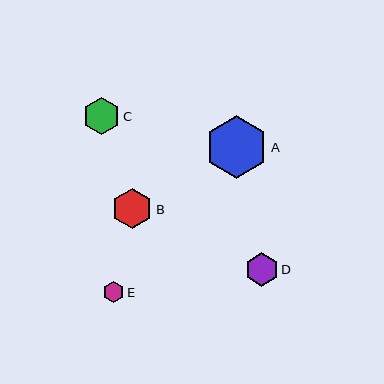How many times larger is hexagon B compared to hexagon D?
Hexagon B is approximately 1.2 times the size of hexagon D.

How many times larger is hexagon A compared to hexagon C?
Hexagon A is approximately 1.7 times the size of hexagon C.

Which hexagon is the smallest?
Hexagon E is the smallest with a size of approximately 20 pixels.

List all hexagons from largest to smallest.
From largest to smallest: A, B, C, D, E.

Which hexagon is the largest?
Hexagon A is the largest with a size of approximately 63 pixels.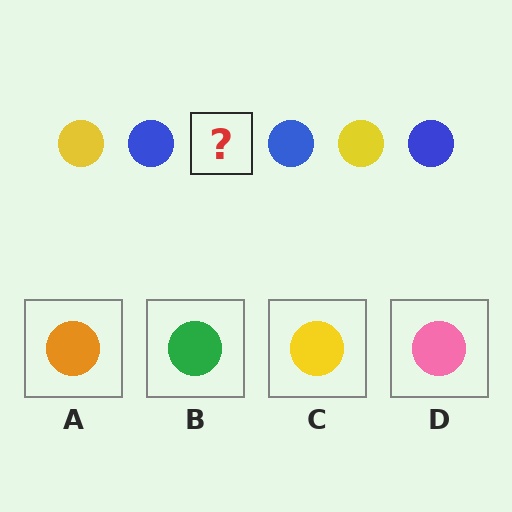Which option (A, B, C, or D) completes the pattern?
C.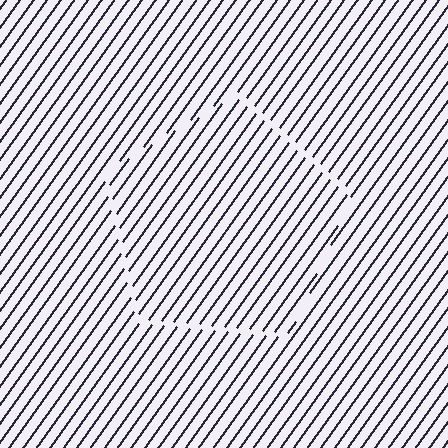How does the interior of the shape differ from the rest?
The interior of the shape contains the same grating, shifted by half a period — the contour is defined by the phase discontinuity where line-ends from the inner and outer gratings abut.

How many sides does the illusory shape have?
5 sides — the line-ends trace a pentagon.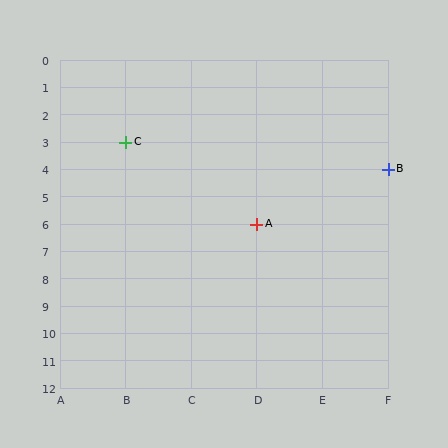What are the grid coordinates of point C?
Point C is at grid coordinates (B, 3).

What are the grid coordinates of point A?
Point A is at grid coordinates (D, 6).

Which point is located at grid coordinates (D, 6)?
Point A is at (D, 6).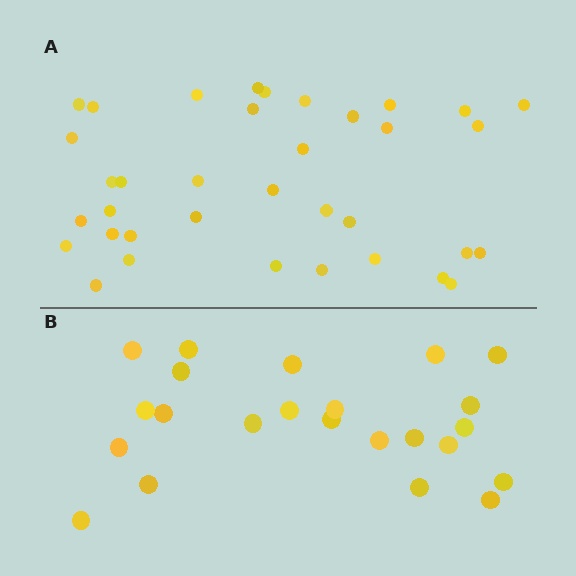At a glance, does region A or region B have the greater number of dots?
Region A (the top region) has more dots.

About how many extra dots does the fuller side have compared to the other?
Region A has approximately 15 more dots than region B.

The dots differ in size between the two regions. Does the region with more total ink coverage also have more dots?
No. Region B has more total ink coverage because its dots are larger, but region A actually contains more individual dots. Total area can be misleading — the number of items is what matters here.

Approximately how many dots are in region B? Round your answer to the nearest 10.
About 20 dots. (The exact count is 23, which rounds to 20.)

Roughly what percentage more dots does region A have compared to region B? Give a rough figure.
About 55% more.